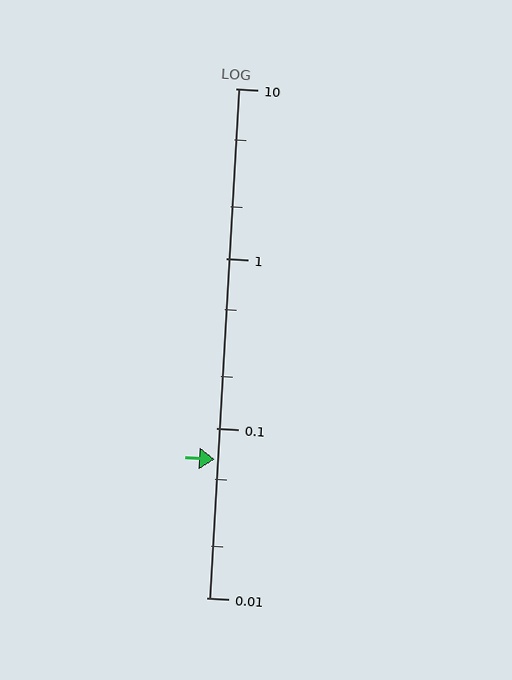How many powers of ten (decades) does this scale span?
The scale spans 3 decades, from 0.01 to 10.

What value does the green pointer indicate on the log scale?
The pointer indicates approximately 0.065.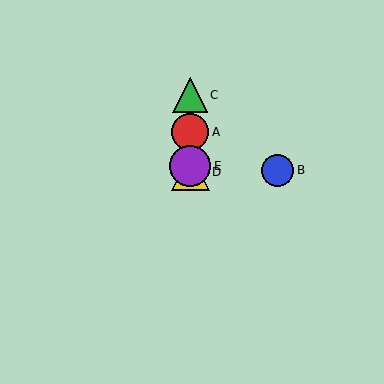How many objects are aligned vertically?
4 objects (A, C, D, E) are aligned vertically.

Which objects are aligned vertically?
Objects A, C, D, E are aligned vertically.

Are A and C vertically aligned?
Yes, both are at x≈190.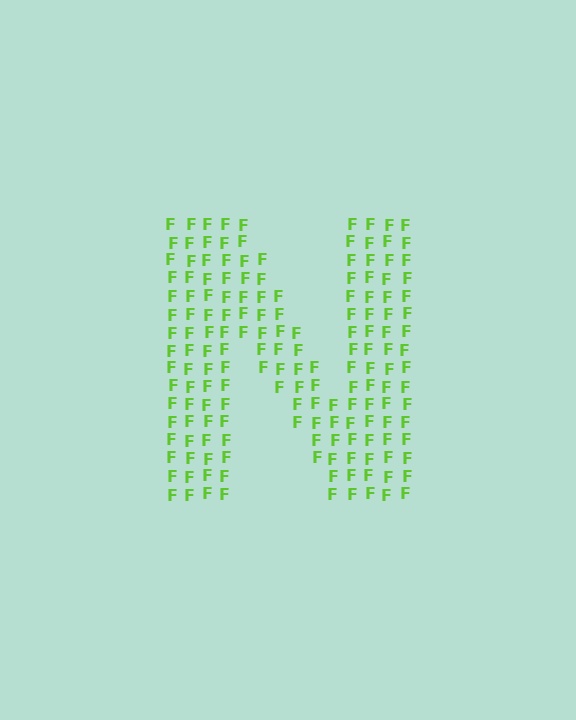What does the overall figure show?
The overall figure shows the letter N.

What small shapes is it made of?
It is made of small letter F's.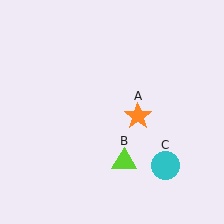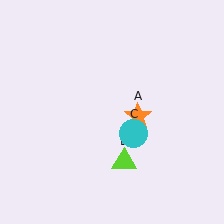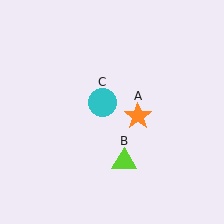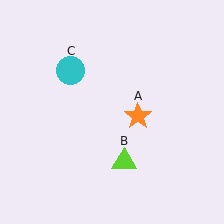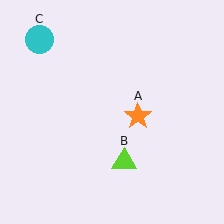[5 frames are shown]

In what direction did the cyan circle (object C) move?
The cyan circle (object C) moved up and to the left.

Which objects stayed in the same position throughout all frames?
Orange star (object A) and lime triangle (object B) remained stationary.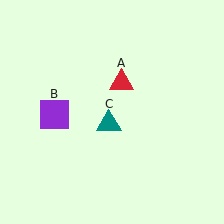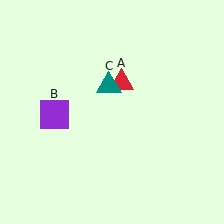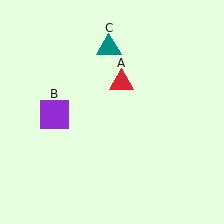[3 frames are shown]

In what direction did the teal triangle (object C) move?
The teal triangle (object C) moved up.